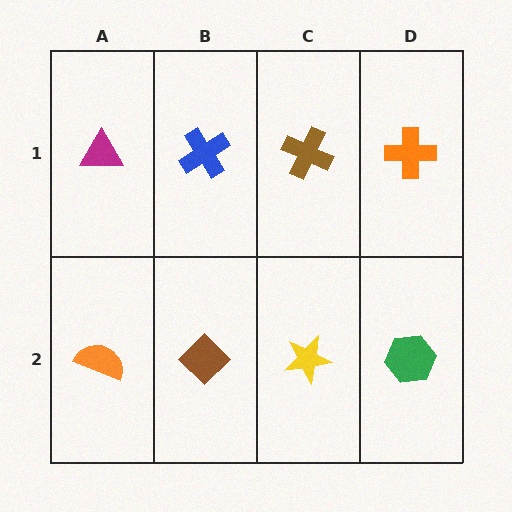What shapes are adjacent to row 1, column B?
A brown diamond (row 2, column B), a magenta triangle (row 1, column A), a brown cross (row 1, column C).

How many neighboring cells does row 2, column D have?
2.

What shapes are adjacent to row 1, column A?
An orange semicircle (row 2, column A), a blue cross (row 1, column B).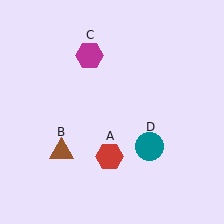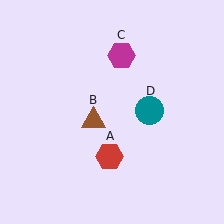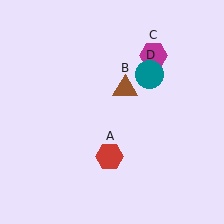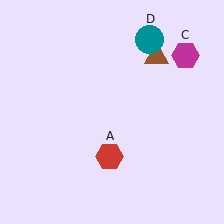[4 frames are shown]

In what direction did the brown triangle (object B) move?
The brown triangle (object B) moved up and to the right.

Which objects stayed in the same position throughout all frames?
Red hexagon (object A) remained stationary.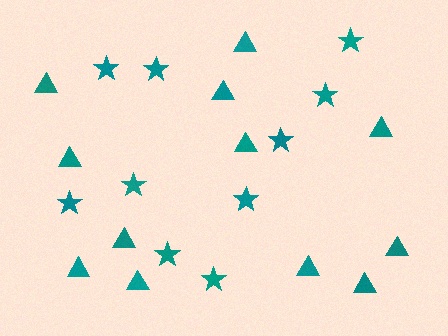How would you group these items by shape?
There are 2 groups: one group of triangles (12) and one group of stars (10).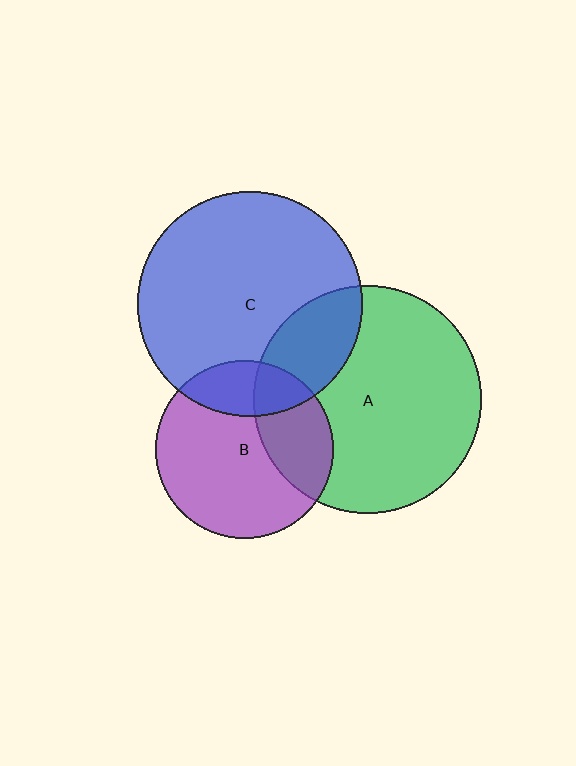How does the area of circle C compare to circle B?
Approximately 1.6 times.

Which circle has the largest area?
Circle A (green).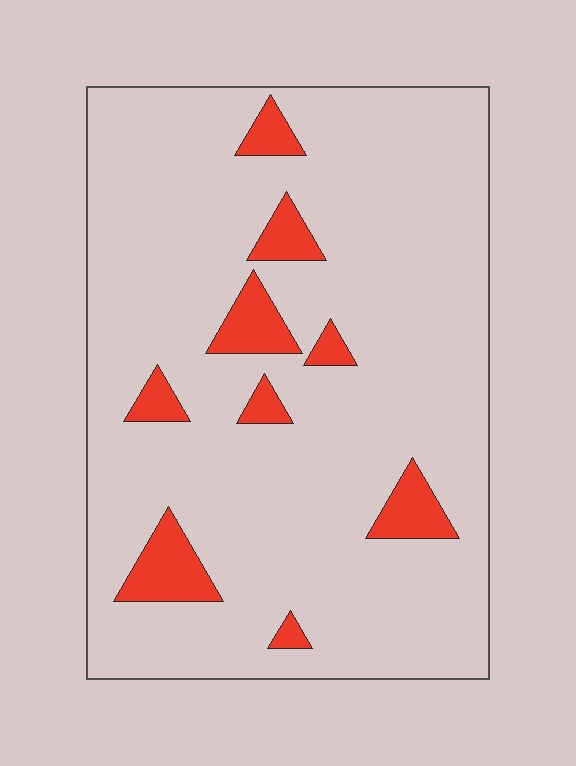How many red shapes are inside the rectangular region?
9.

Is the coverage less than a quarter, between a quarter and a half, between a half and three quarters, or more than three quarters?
Less than a quarter.